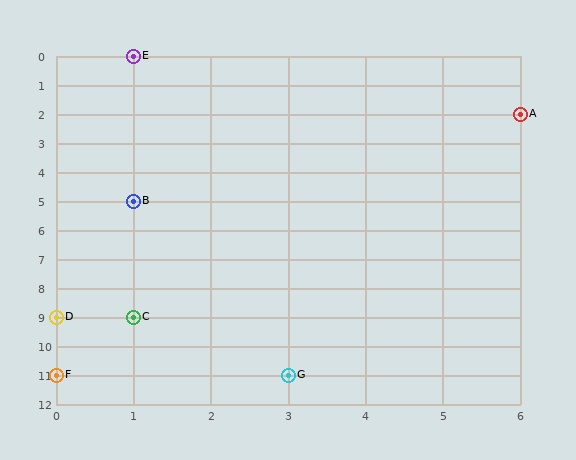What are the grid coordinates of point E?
Point E is at grid coordinates (1, 0).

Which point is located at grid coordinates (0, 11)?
Point F is at (0, 11).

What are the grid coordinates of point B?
Point B is at grid coordinates (1, 5).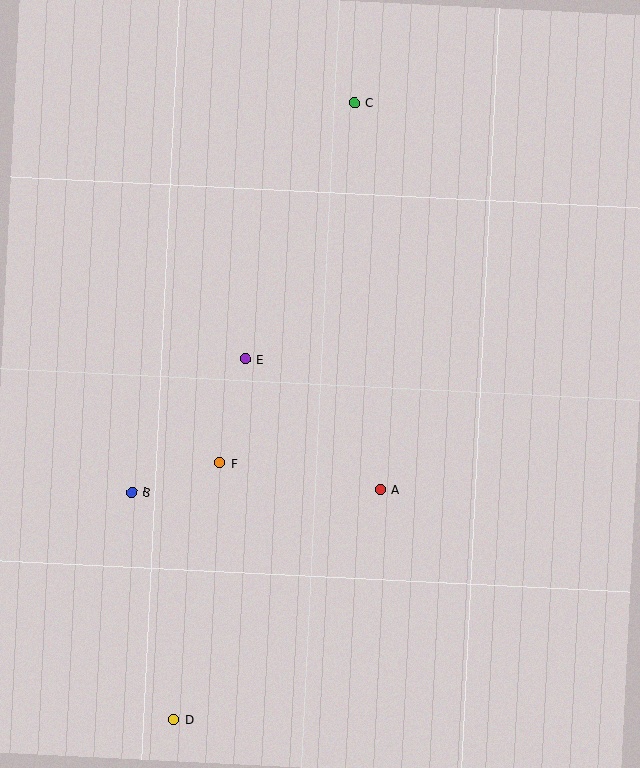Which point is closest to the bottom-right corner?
Point A is closest to the bottom-right corner.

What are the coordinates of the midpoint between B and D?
The midpoint between B and D is at (153, 606).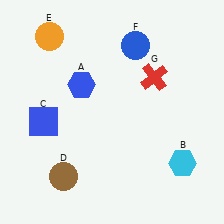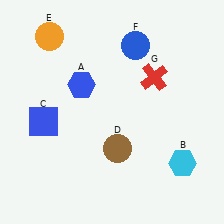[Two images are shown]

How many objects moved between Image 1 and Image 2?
1 object moved between the two images.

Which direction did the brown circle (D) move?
The brown circle (D) moved right.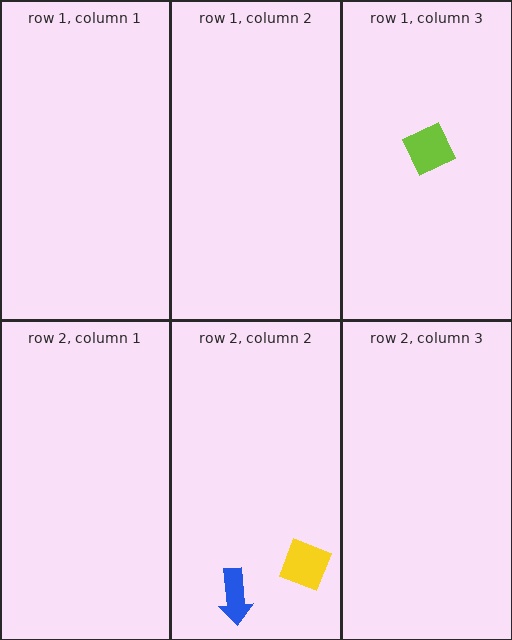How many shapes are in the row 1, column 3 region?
1.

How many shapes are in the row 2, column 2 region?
2.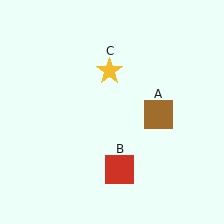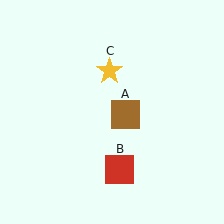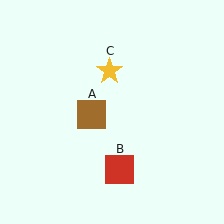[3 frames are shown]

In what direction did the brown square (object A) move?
The brown square (object A) moved left.